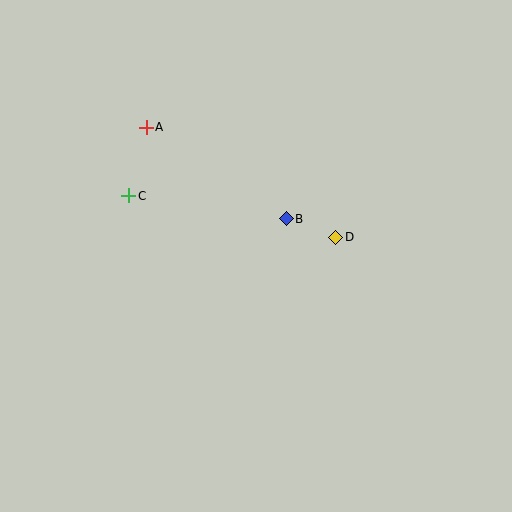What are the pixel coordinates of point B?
Point B is at (286, 219).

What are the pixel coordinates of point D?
Point D is at (336, 237).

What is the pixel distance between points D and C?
The distance between D and C is 211 pixels.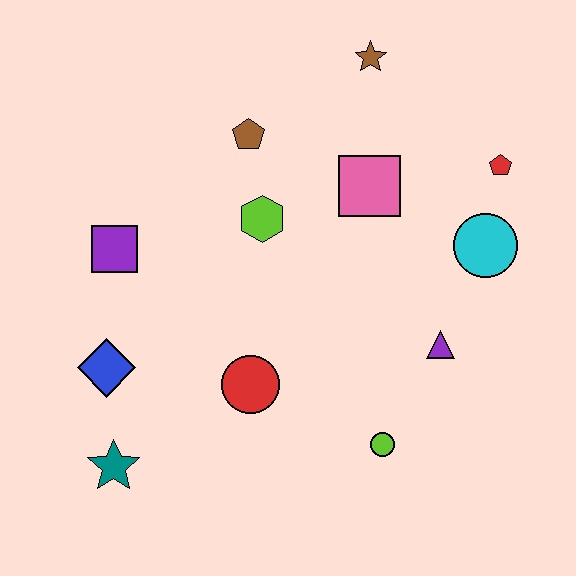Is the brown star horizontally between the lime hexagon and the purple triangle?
Yes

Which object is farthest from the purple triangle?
The teal star is farthest from the purple triangle.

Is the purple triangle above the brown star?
No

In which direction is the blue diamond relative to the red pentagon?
The blue diamond is to the left of the red pentagon.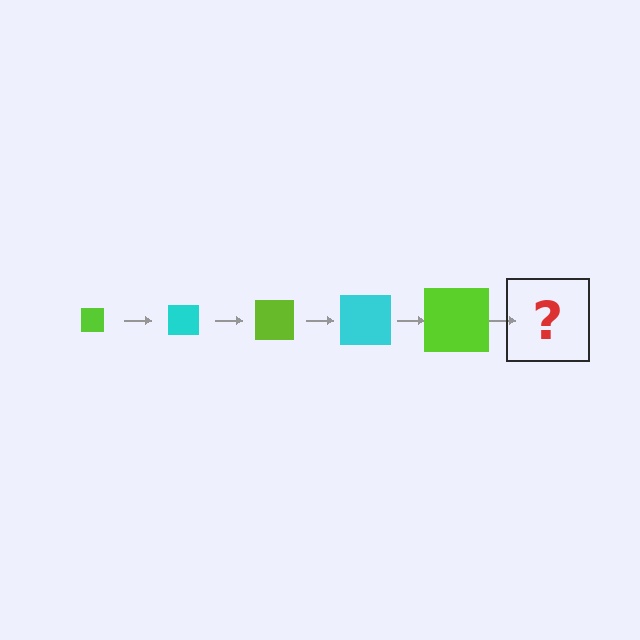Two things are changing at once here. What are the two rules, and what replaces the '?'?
The two rules are that the square grows larger each step and the color cycles through lime and cyan. The '?' should be a cyan square, larger than the previous one.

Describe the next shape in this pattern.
It should be a cyan square, larger than the previous one.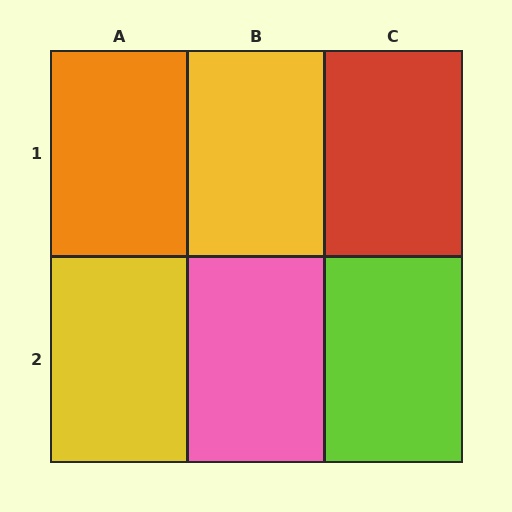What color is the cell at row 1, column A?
Orange.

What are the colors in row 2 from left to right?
Yellow, pink, lime.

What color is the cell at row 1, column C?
Red.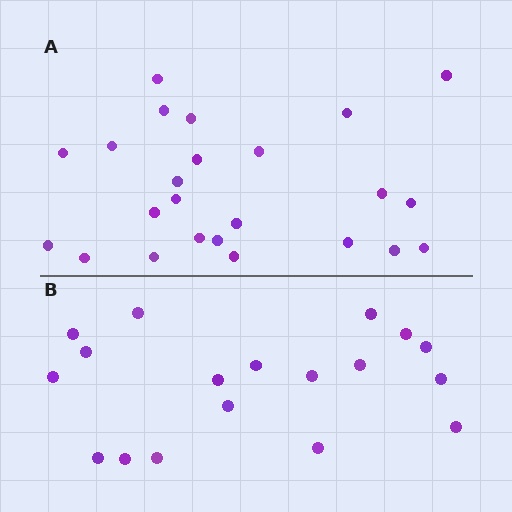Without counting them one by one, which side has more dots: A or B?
Region A (the top region) has more dots.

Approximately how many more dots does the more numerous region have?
Region A has about 6 more dots than region B.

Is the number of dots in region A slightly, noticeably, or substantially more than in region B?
Region A has noticeably more, but not dramatically so. The ratio is roughly 1.3 to 1.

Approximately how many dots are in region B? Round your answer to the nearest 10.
About 20 dots. (The exact count is 18, which rounds to 20.)